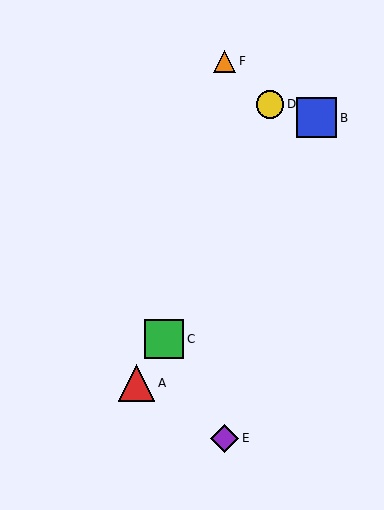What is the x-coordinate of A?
Object A is at x≈137.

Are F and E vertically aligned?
Yes, both are at x≈225.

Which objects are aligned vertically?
Objects E, F are aligned vertically.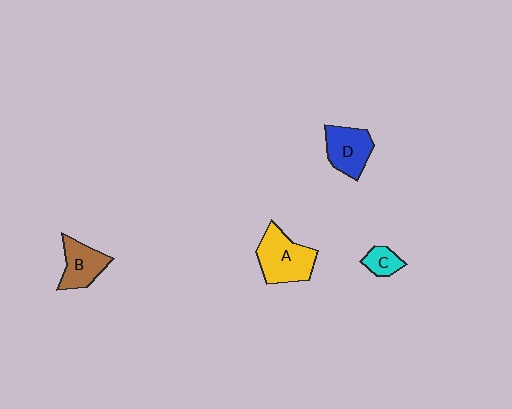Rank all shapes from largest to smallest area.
From largest to smallest: A (yellow), D (blue), B (brown), C (cyan).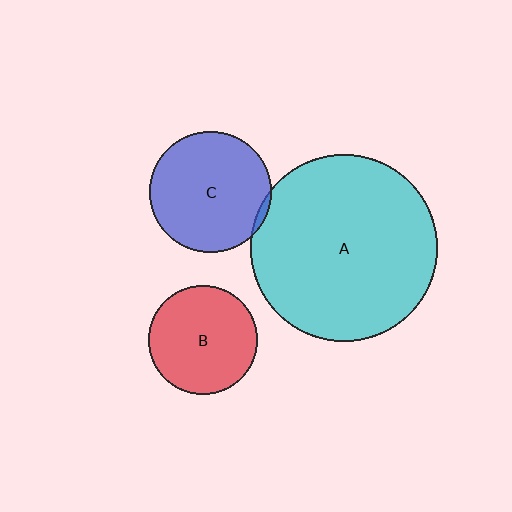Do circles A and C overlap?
Yes.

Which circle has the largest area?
Circle A (cyan).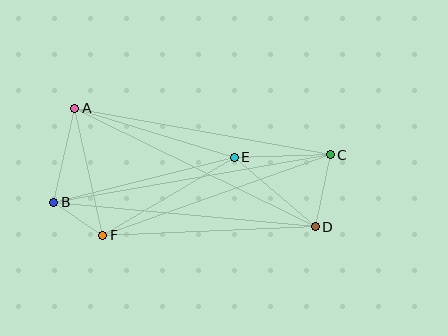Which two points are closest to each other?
Points B and F are closest to each other.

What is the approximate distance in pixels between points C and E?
The distance between C and E is approximately 96 pixels.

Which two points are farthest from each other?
Points B and C are farthest from each other.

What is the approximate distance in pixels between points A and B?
The distance between A and B is approximately 97 pixels.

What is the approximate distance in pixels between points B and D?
The distance between B and D is approximately 262 pixels.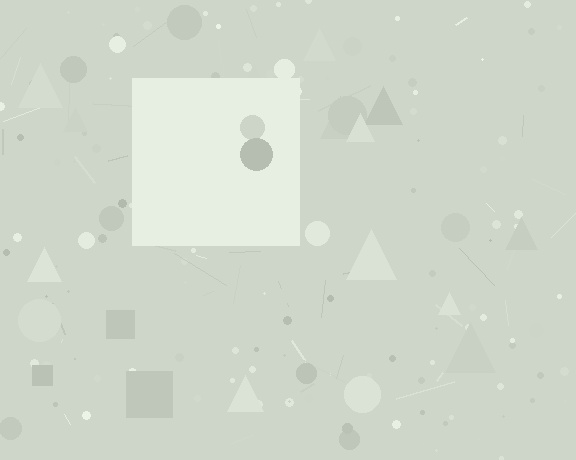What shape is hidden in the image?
A square is hidden in the image.